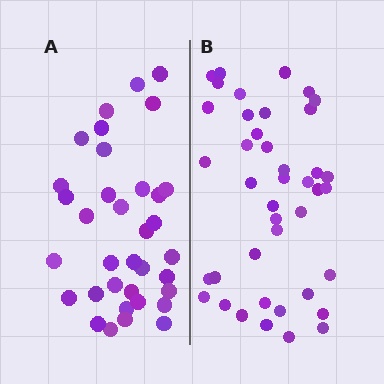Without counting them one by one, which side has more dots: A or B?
Region B (the right region) has more dots.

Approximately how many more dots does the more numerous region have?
Region B has about 6 more dots than region A.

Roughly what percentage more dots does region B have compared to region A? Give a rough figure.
About 15% more.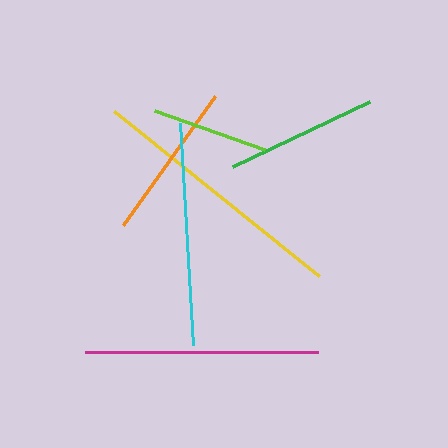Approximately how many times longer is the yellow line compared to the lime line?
The yellow line is approximately 2.3 times the length of the lime line.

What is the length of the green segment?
The green segment is approximately 152 pixels long.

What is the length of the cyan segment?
The cyan segment is approximately 223 pixels long.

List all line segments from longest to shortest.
From longest to shortest: yellow, magenta, cyan, orange, green, lime.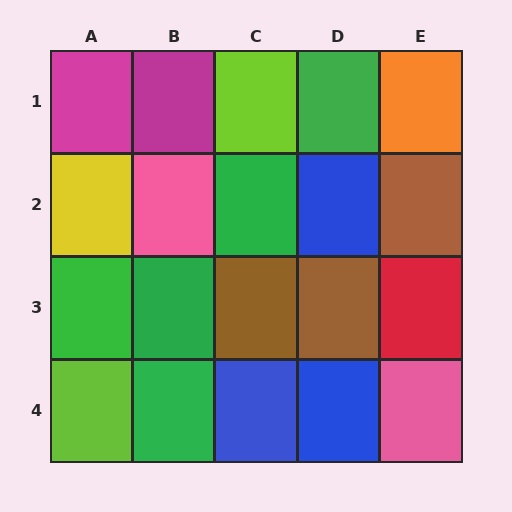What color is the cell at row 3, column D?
Brown.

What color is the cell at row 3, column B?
Green.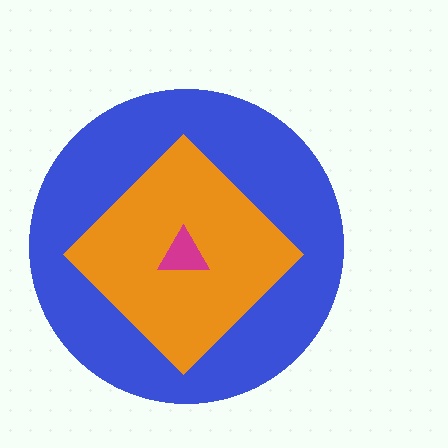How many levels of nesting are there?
3.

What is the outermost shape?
The blue circle.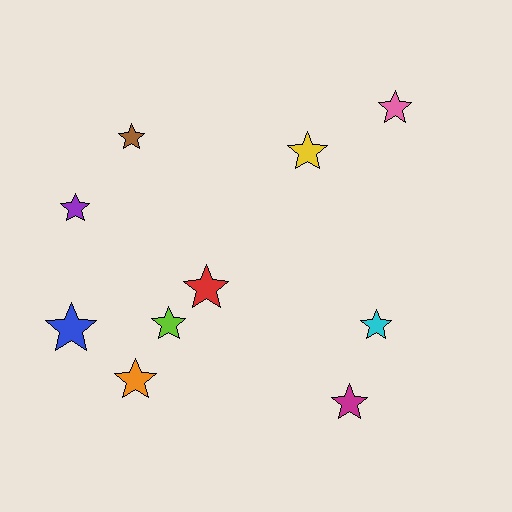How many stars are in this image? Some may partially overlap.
There are 10 stars.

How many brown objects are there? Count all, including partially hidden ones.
There is 1 brown object.